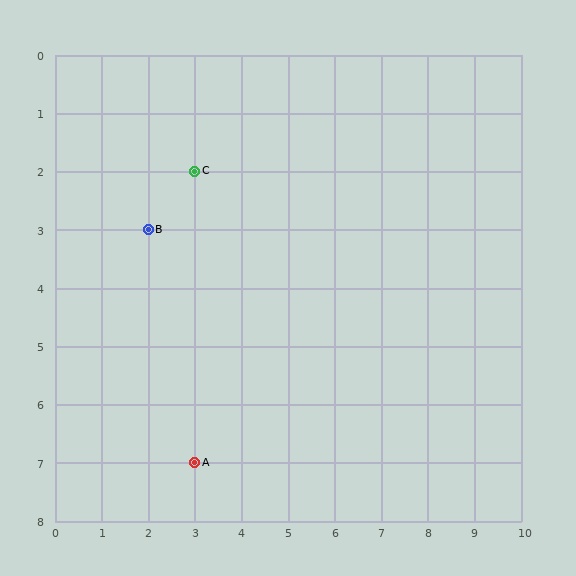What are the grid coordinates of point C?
Point C is at grid coordinates (3, 2).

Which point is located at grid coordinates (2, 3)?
Point B is at (2, 3).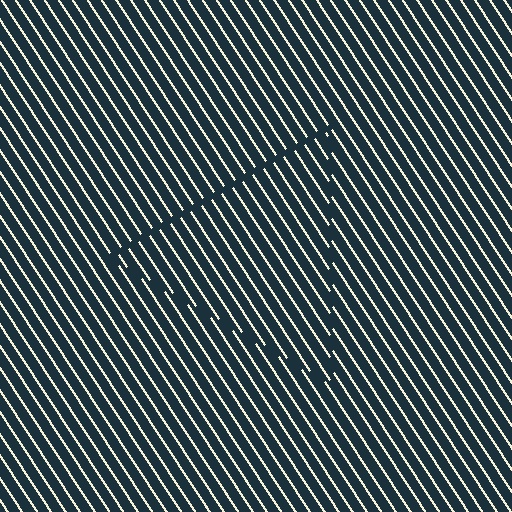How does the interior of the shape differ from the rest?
The interior of the shape contains the same grating, shifted by half a period — the contour is defined by the phase discontinuity where line-ends from the inner and outer gratings abut.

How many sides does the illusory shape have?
3 sides — the line-ends trace a triangle.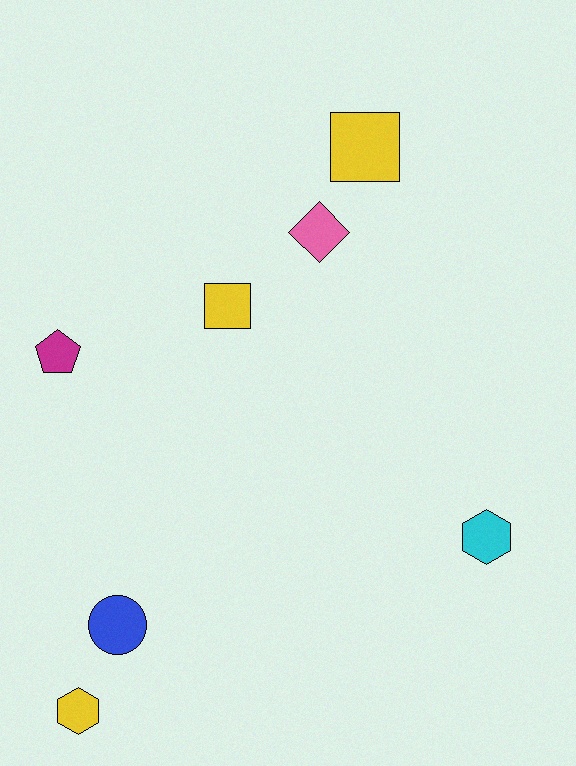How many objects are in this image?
There are 7 objects.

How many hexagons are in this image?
There are 2 hexagons.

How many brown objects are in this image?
There are no brown objects.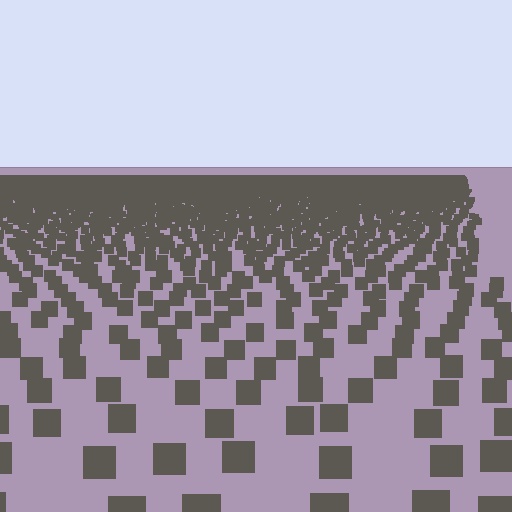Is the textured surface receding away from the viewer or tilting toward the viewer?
The surface is receding away from the viewer. Texture elements get smaller and denser toward the top.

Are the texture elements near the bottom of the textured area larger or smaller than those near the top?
Larger. Near the bottom, elements are closer to the viewer and appear at a bigger on-screen size.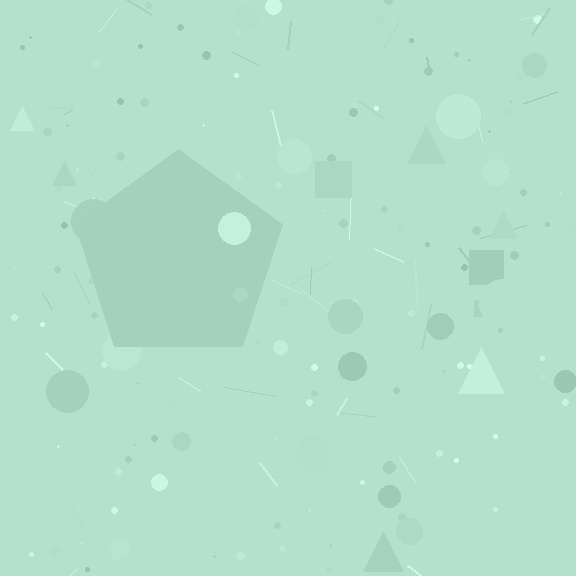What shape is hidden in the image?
A pentagon is hidden in the image.